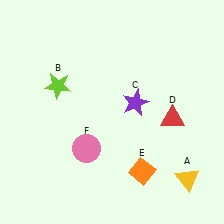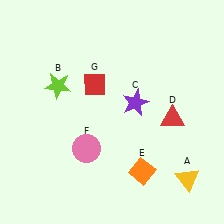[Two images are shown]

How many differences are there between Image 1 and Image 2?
There is 1 difference between the two images.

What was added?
A red diamond (G) was added in Image 2.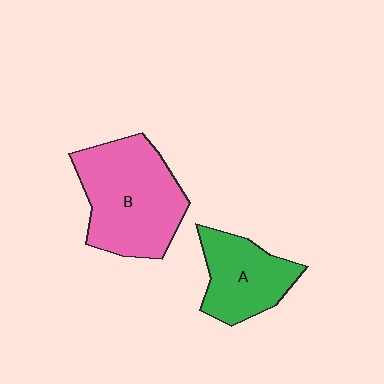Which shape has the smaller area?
Shape A (green).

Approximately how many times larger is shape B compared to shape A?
Approximately 1.6 times.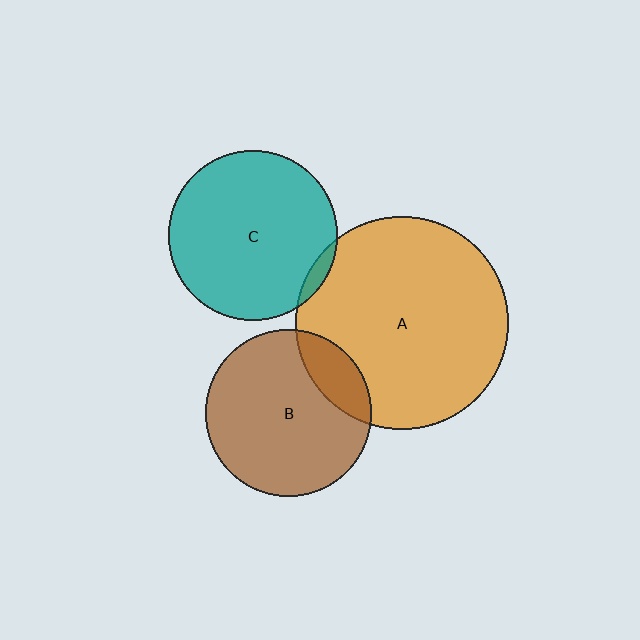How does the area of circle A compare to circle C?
Approximately 1.6 times.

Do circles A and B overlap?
Yes.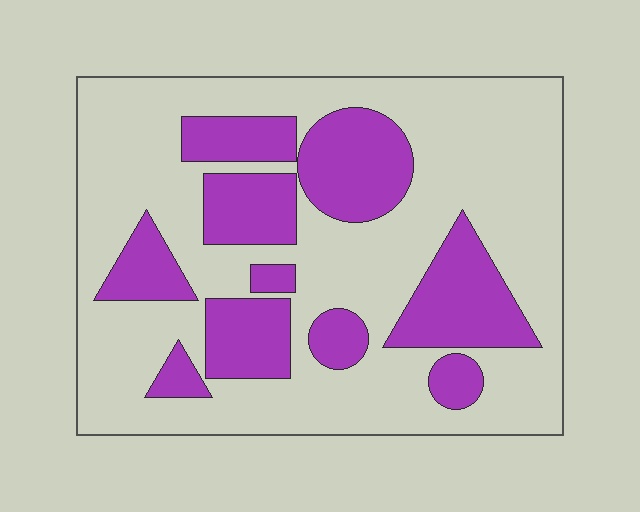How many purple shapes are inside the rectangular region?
10.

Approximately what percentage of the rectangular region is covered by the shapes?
Approximately 30%.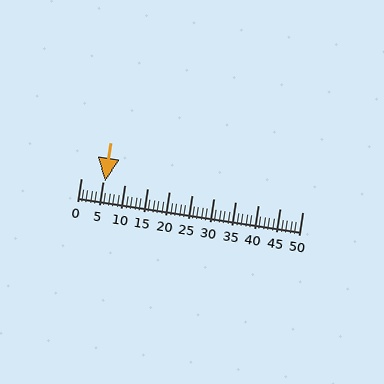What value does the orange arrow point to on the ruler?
The orange arrow points to approximately 5.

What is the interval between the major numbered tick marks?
The major tick marks are spaced 5 units apart.